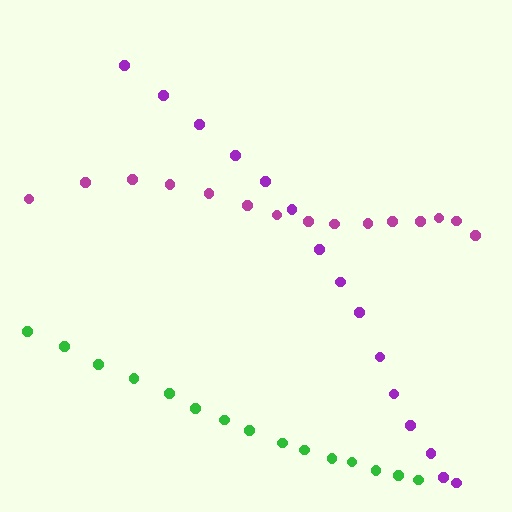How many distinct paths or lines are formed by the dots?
There are 3 distinct paths.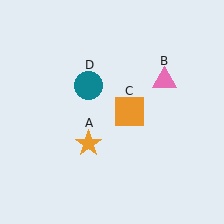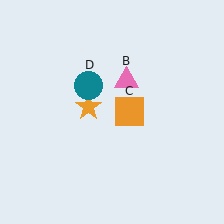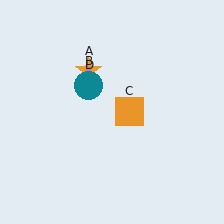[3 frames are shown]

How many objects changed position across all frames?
2 objects changed position: orange star (object A), pink triangle (object B).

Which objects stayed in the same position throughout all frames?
Orange square (object C) and teal circle (object D) remained stationary.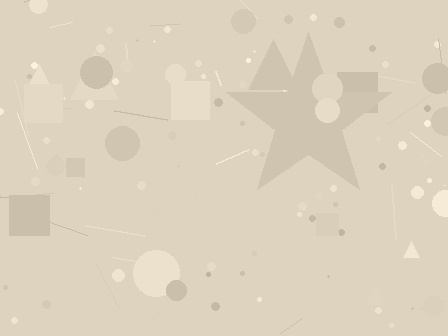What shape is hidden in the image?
A star is hidden in the image.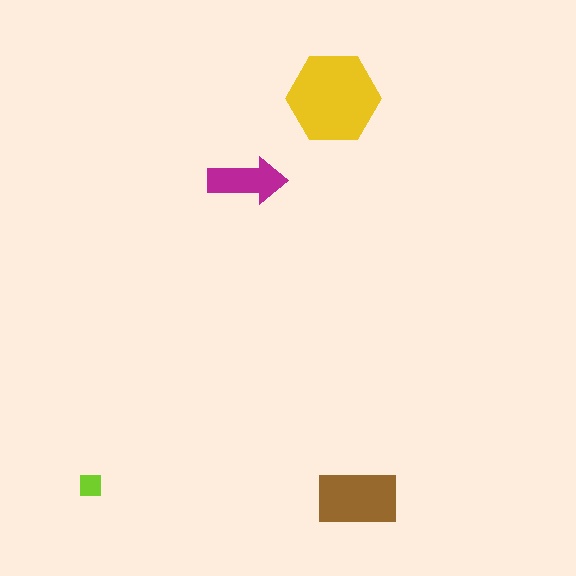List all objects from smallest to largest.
The lime square, the magenta arrow, the brown rectangle, the yellow hexagon.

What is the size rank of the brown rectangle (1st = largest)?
2nd.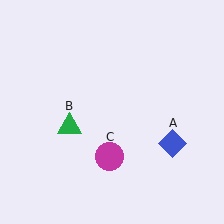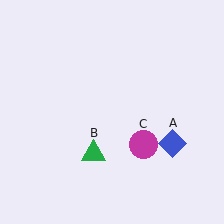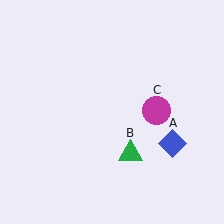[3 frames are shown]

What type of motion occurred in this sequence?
The green triangle (object B), magenta circle (object C) rotated counterclockwise around the center of the scene.